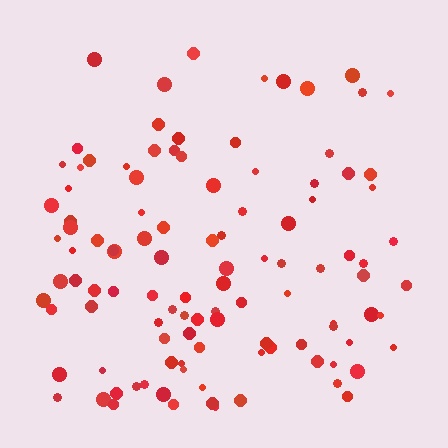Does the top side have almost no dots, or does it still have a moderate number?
Still a moderate number, just noticeably fewer than the bottom.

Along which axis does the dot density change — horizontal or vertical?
Vertical.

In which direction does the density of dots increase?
From top to bottom, with the bottom side densest.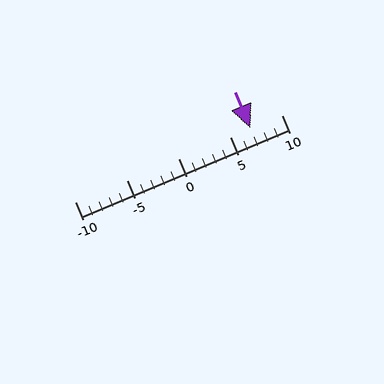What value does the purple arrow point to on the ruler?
The purple arrow points to approximately 7.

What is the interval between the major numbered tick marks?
The major tick marks are spaced 5 units apart.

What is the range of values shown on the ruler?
The ruler shows values from -10 to 10.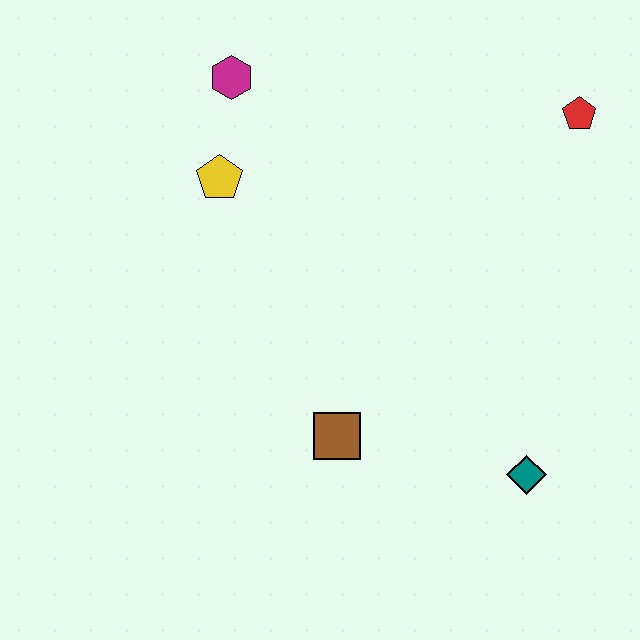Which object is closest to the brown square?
The teal diamond is closest to the brown square.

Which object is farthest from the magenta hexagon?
The teal diamond is farthest from the magenta hexagon.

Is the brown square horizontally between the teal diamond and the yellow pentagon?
Yes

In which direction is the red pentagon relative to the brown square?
The red pentagon is above the brown square.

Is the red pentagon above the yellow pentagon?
Yes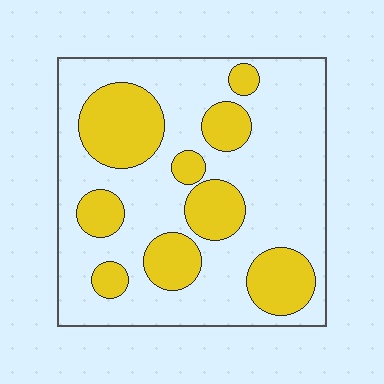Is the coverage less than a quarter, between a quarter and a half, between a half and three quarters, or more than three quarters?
Between a quarter and a half.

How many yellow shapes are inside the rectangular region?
9.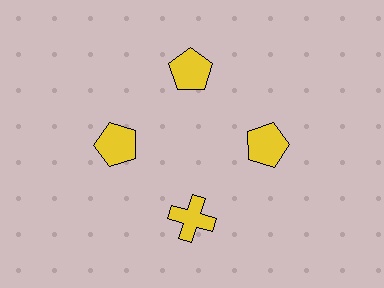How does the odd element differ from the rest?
It has a different shape: cross instead of pentagon.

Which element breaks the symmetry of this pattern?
The yellow cross at roughly the 6 o'clock position breaks the symmetry. All other shapes are yellow pentagons.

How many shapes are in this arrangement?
There are 4 shapes arranged in a ring pattern.